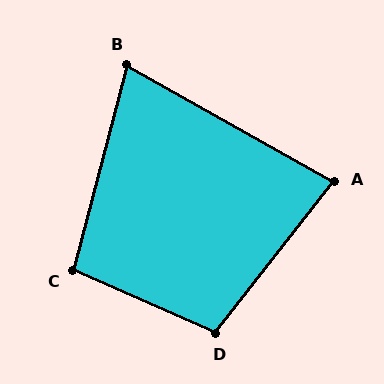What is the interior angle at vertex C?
Approximately 99 degrees (obtuse).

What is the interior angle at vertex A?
Approximately 81 degrees (acute).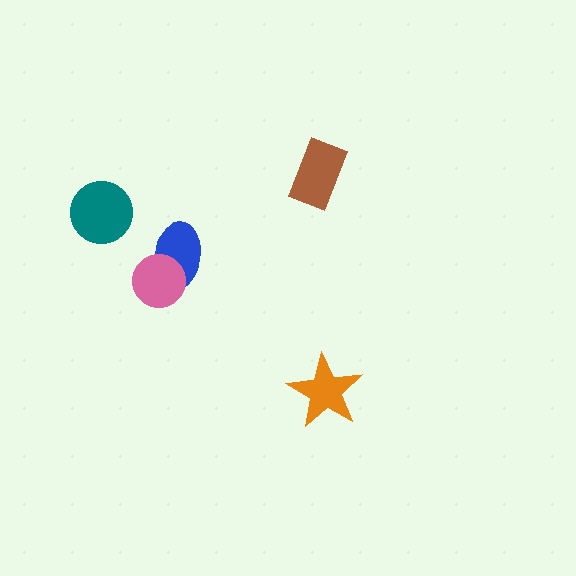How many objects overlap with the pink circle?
1 object overlaps with the pink circle.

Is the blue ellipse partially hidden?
Yes, it is partially covered by another shape.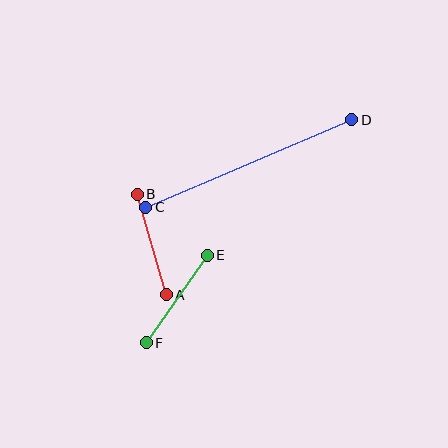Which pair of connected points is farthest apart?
Points C and D are farthest apart.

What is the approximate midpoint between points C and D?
The midpoint is at approximately (249, 164) pixels.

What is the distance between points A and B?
The distance is approximately 104 pixels.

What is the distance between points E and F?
The distance is approximately 106 pixels.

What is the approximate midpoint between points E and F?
The midpoint is at approximately (177, 299) pixels.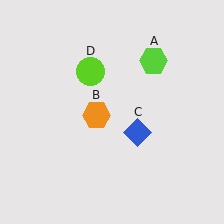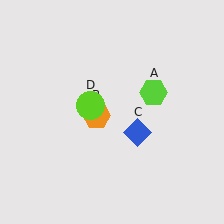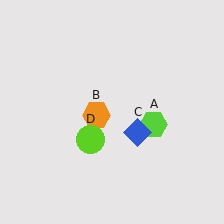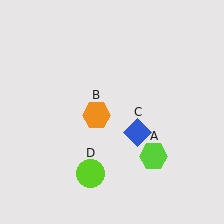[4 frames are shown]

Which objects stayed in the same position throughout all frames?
Orange hexagon (object B) and blue diamond (object C) remained stationary.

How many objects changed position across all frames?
2 objects changed position: lime hexagon (object A), lime circle (object D).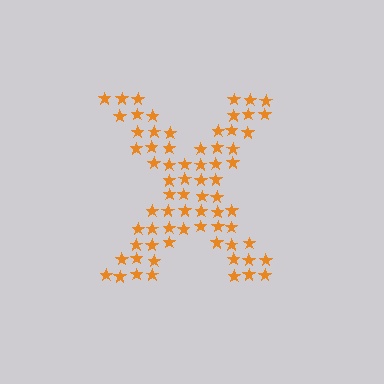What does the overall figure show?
The overall figure shows the letter X.